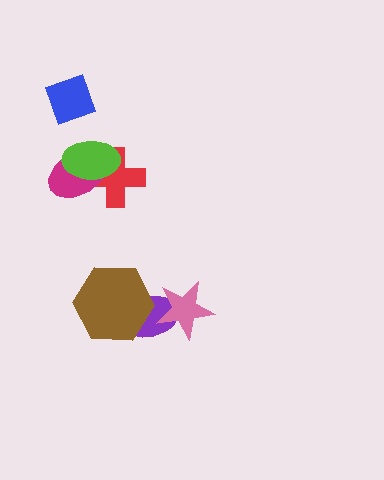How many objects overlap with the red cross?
2 objects overlap with the red cross.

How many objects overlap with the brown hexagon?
1 object overlaps with the brown hexagon.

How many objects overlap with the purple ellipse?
2 objects overlap with the purple ellipse.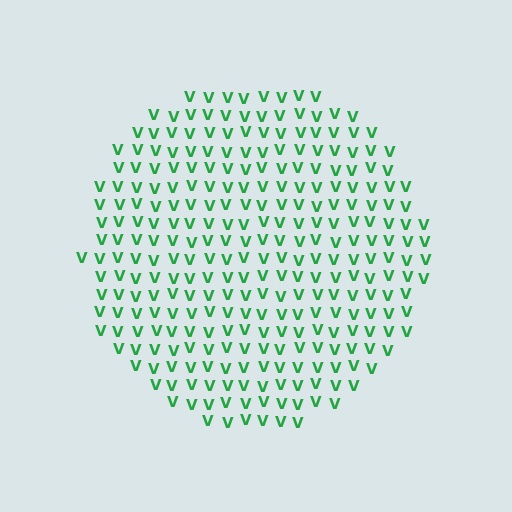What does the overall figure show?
The overall figure shows a circle.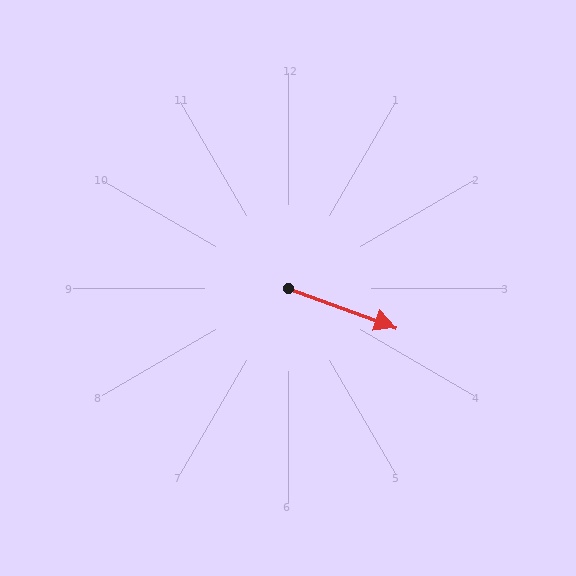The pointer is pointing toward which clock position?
Roughly 4 o'clock.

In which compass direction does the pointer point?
East.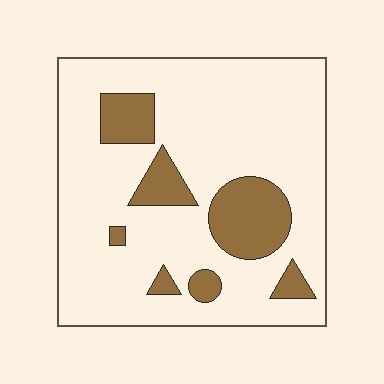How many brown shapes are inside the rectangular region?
7.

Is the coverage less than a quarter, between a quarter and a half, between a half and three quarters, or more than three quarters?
Less than a quarter.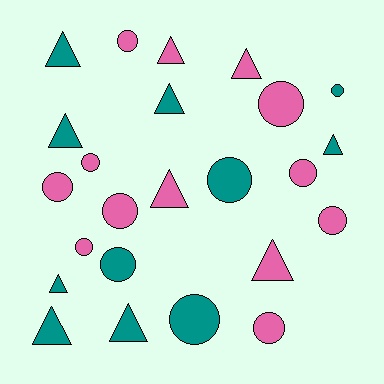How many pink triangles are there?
There are 4 pink triangles.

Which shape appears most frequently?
Circle, with 13 objects.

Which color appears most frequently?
Pink, with 13 objects.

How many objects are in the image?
There are 24 objects.